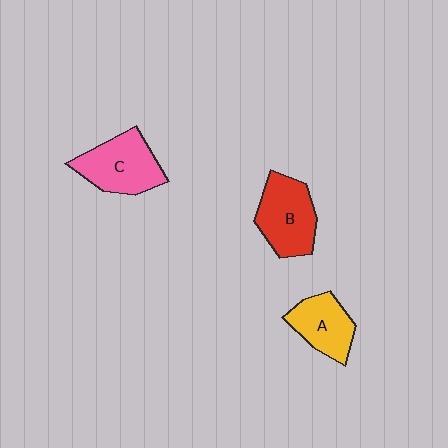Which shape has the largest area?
Shape C (pink).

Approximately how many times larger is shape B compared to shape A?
Approximately 1.3 times.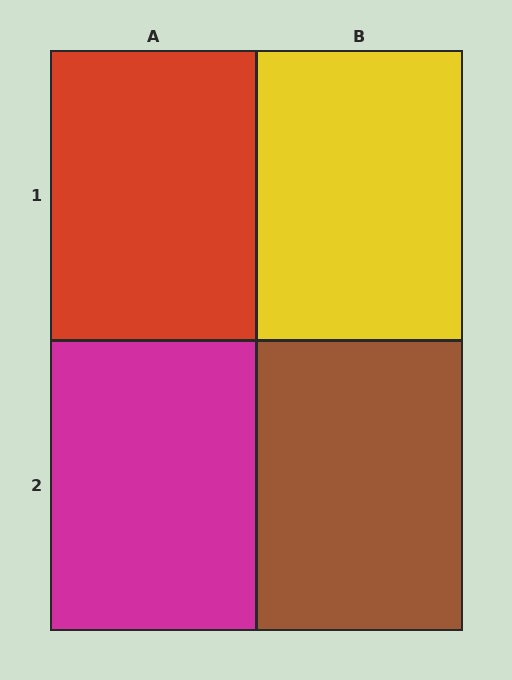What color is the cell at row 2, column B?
Brown.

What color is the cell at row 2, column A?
Magenta.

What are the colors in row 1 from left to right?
Red, yellow.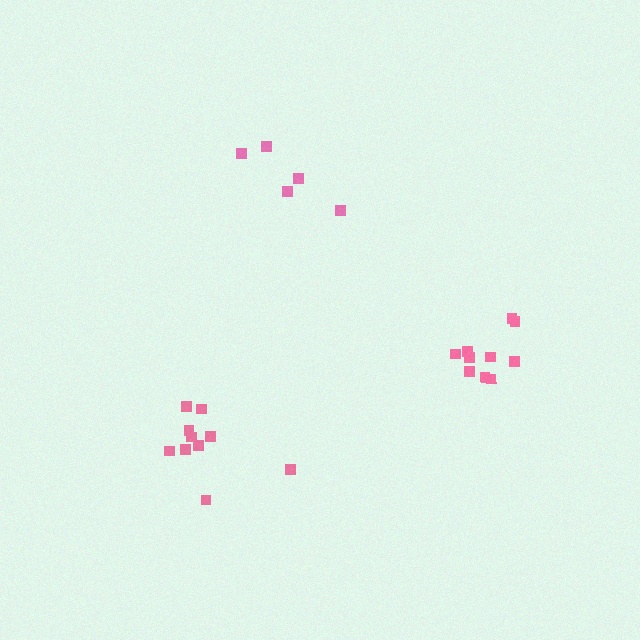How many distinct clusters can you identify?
There are 3 distinct clusters.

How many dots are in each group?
Group 1: 5 dots, Group 2: 10 dots, Group 3: 10 dots (25 total).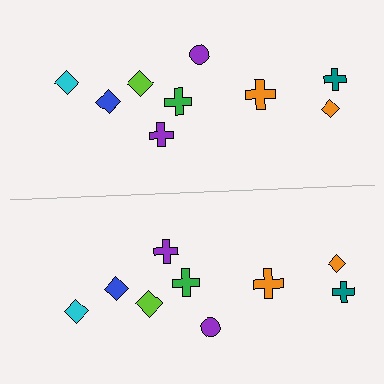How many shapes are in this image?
There are 18 shapes in this image.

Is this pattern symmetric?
Yes, this pattern has bilateral (reflection) symmetry.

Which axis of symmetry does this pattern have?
The pattern has a horizontal axis of symmetry running through the center of the image.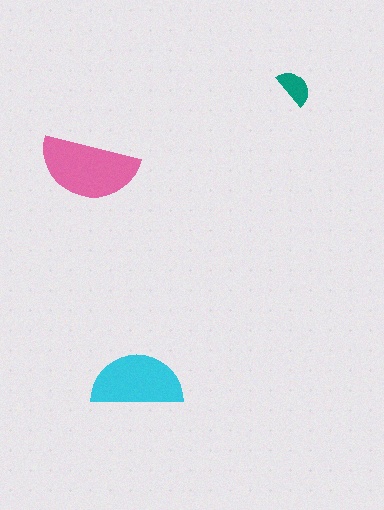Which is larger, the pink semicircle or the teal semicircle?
The pink one.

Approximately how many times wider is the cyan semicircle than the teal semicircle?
About 2.5 times wider.